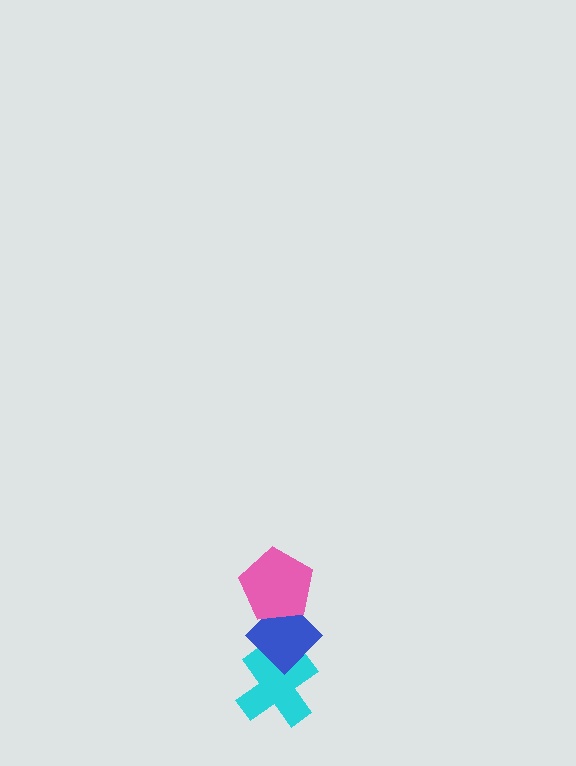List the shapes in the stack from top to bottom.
From top to bottom: the pink pentagon, the blue diamond, the cyan cross.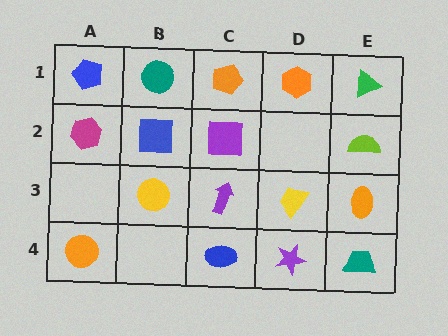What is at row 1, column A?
A blue pentagon.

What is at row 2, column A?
A magenta hexagon.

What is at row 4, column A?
An orange circle.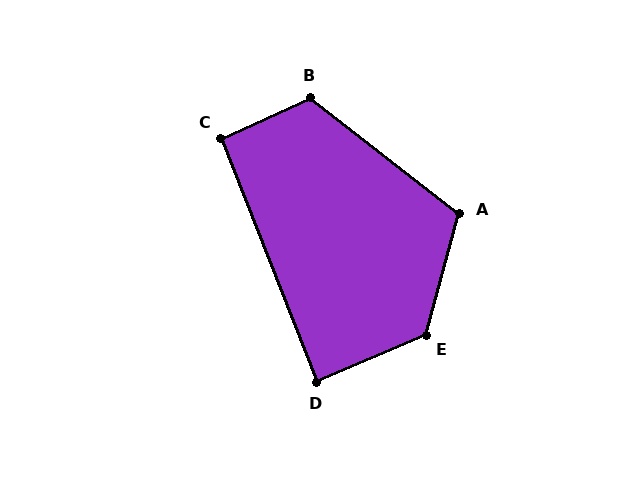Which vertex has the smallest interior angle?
D, at approximately 88 degrees.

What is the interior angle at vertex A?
Approximately 112 degrees (obtuse).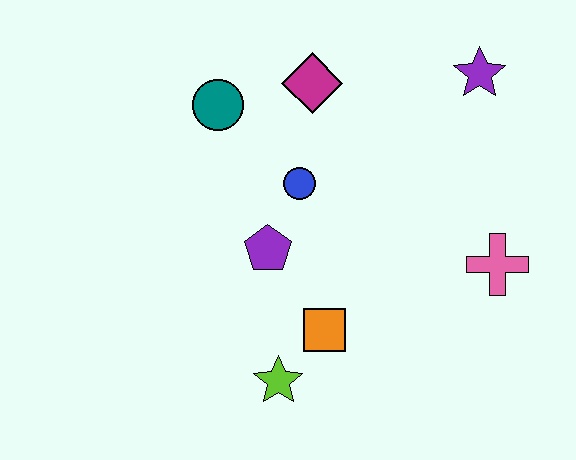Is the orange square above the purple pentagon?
No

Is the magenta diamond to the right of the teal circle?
Yes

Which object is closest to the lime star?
The orange square is closest to the lime star.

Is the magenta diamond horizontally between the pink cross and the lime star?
Yes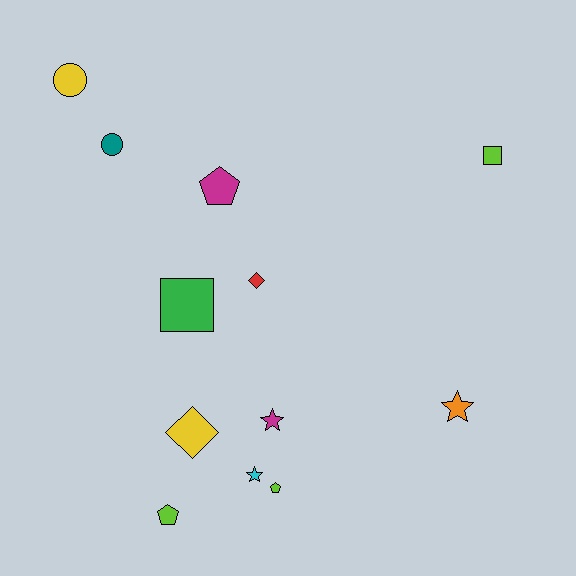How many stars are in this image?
There are 3 stars.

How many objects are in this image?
There are 12 objects.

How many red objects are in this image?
There is 1 red object.